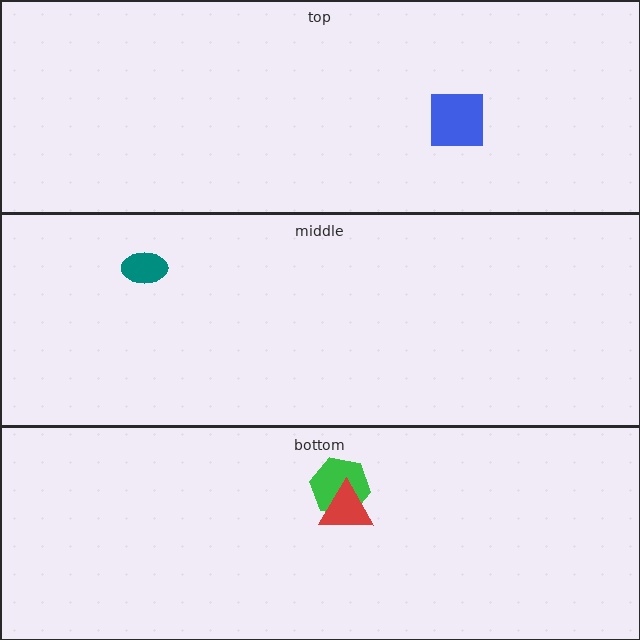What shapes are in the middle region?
The teal ellipse.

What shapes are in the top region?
The blue square.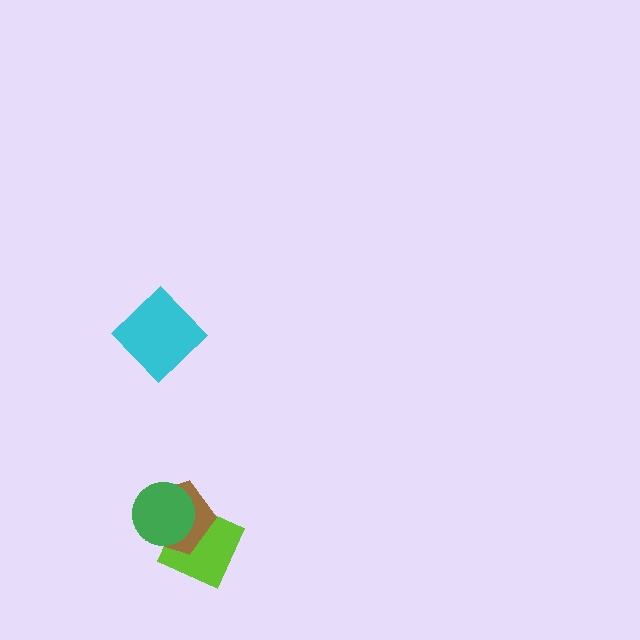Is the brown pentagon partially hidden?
Yes, it is partially covered by another shape.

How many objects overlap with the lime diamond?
2 objects overlap with the lime diamond.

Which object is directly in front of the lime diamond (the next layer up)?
The brown pentagon is directly in front of the lime diamond.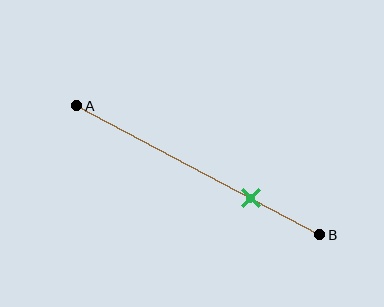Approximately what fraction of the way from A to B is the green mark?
The green mark is approximately 70% of the way from A to B.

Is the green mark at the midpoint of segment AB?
No, the mark is at about 70% from A, not at the 50% midpoint.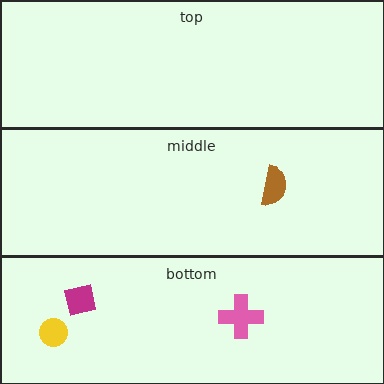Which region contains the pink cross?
The bottom region.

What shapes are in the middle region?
The brown semicircle.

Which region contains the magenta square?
The bottom region.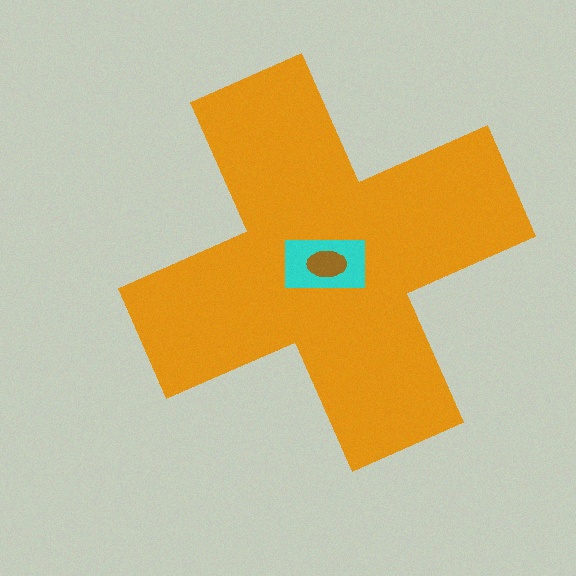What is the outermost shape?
The orange cross.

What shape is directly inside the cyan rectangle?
The brown ellipse.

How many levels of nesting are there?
3.